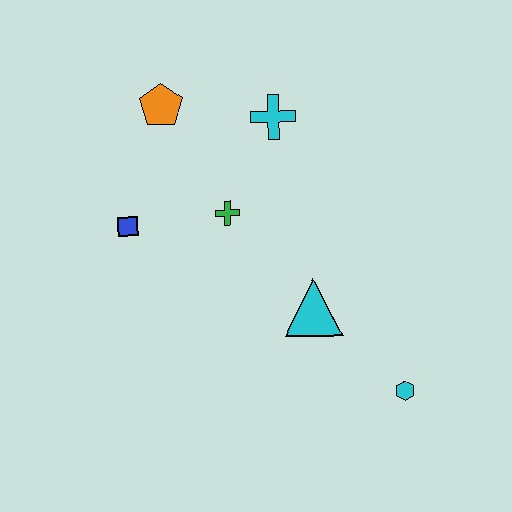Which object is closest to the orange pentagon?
The cyan cross is closest to the orange pentagon.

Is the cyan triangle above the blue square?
No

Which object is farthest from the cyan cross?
The cyan hexagon is farthest from the cyan cross.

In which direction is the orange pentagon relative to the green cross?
The orange pentagon is above the green cross.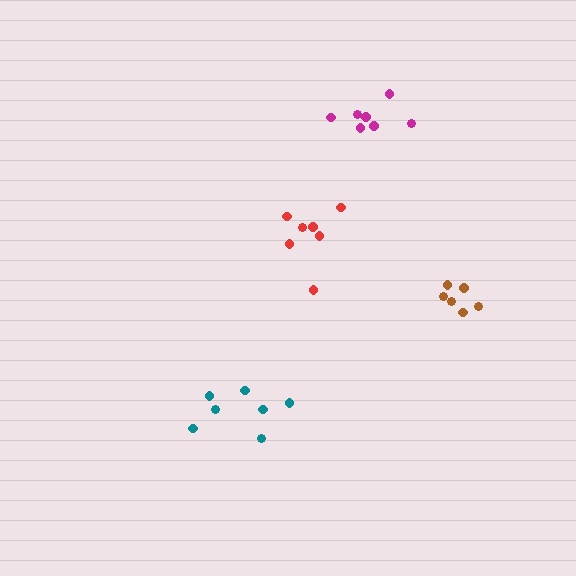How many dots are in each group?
Group 1: 7 dots, Group 2: 7 dots, Group 3: 7 dots, Group 4: 6 dots (27 total).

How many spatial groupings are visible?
There are 4 spatial groupings.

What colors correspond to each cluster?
The clusters are colored: red, teal, magenta, brown.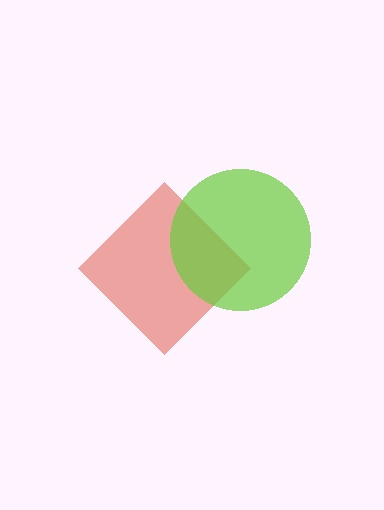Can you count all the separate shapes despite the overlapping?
Yes, there are 2 separate shapes.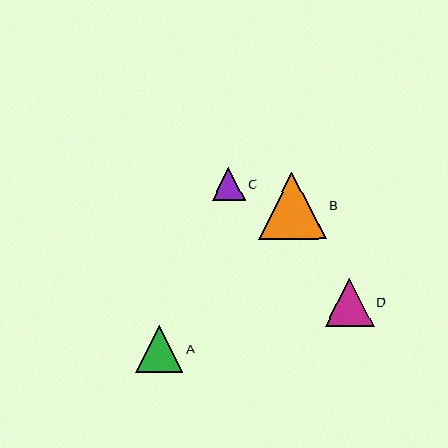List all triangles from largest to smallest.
From largest to smallest: B, D, A, C.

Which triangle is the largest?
Triangle B is the largest with a size of approximately 68 pixels.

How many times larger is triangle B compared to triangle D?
Triangle B is approximately 1.4 times the size of triangle D.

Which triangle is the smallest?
Triangle C is the smallest with a size of approximately 33 pixels.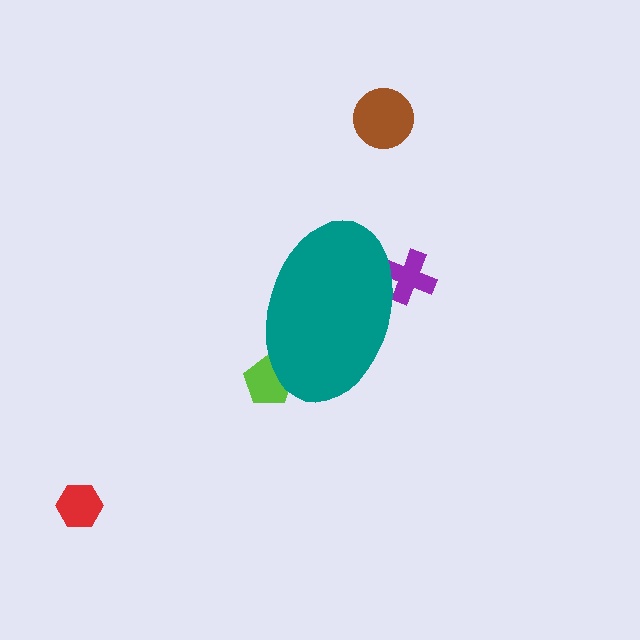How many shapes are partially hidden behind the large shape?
2 shapes are partially hidden.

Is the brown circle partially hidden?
No, the brown circle is fully visible.